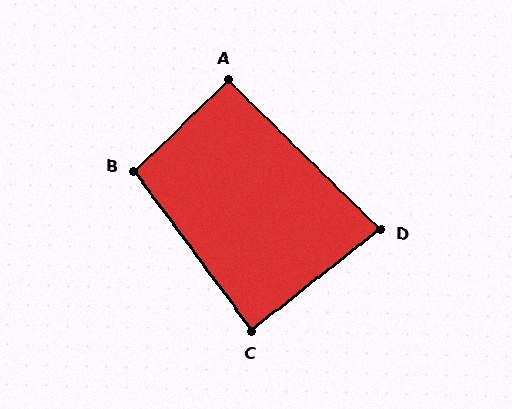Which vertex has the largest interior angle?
B, at approximately 97 degrees.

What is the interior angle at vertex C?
Approximately 88 degrees (approximately right).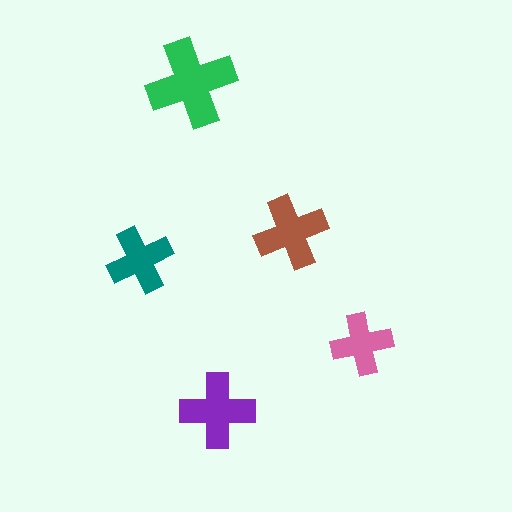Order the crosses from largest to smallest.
the green one, the purple one, the brown one, the teal one, the pink one.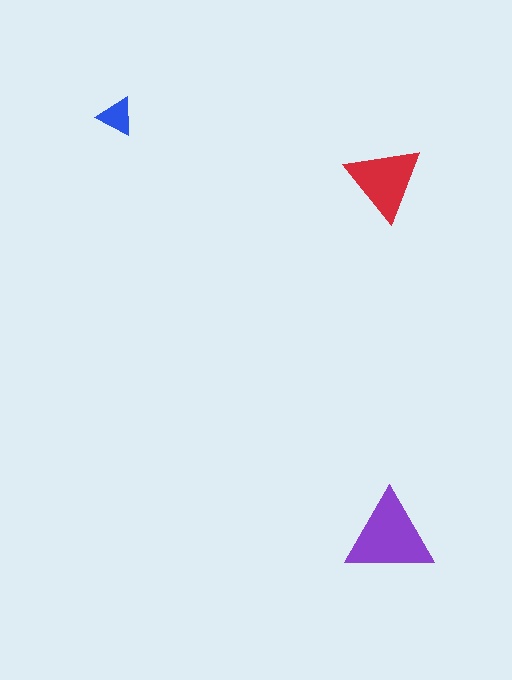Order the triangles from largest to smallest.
the purple one, the red one, the blue one.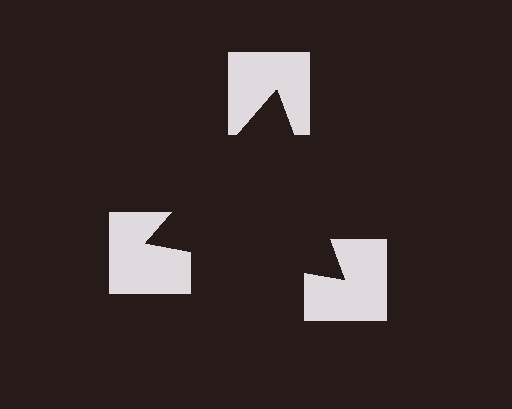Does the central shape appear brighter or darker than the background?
It typically appears slightly darker than the background, even though no actual brightness change is drawn.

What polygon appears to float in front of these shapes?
An illusory triangle — its edges are inferred from the aligned wedge cuts in the notched squares, not physically drawn.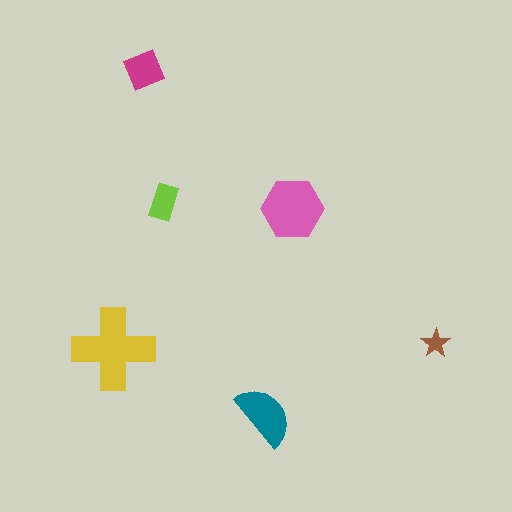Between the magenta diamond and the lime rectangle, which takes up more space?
The magenta diamond.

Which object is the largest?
The yellow cross.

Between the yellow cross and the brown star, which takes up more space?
The yellow cross.